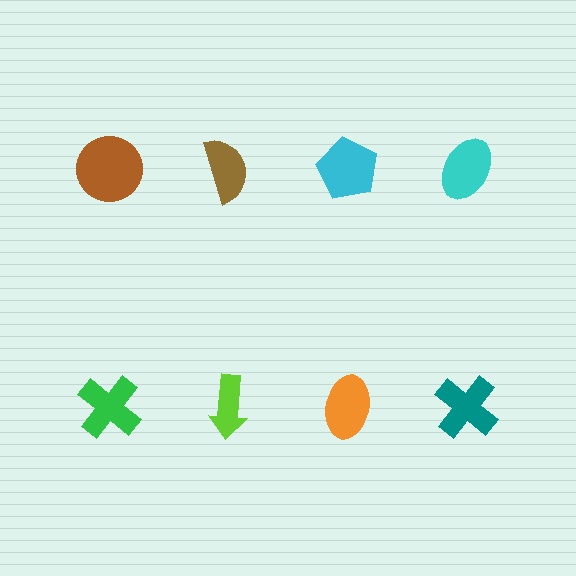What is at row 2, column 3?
An orange ellipse.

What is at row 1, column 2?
A brown semicircle.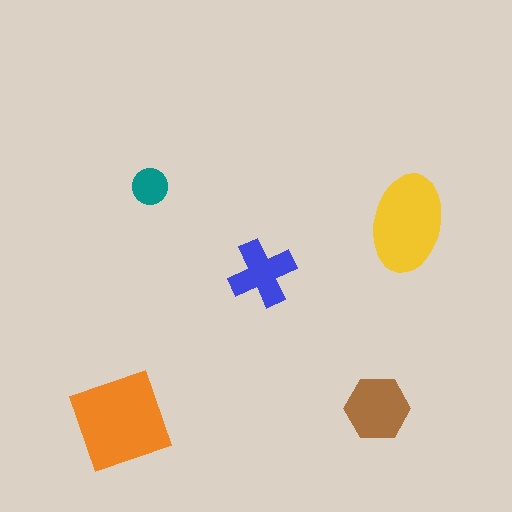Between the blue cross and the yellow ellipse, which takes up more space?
The yellow ellipse.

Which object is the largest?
The orange diamond.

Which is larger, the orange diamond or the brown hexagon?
The orange diamond.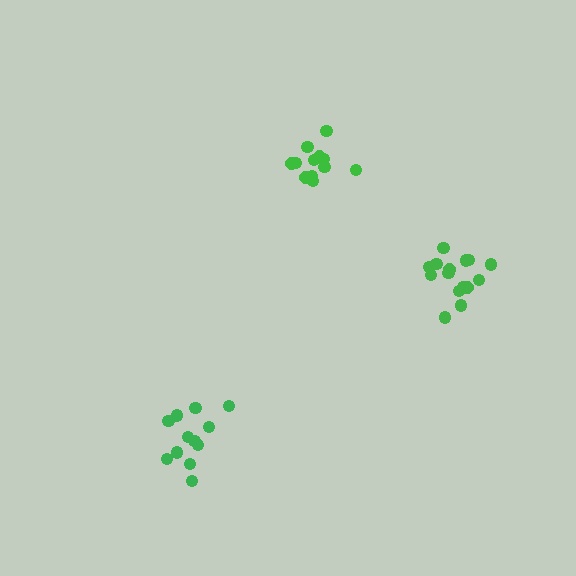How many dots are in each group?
Group 1: 15 dots, Group 2: 12 dots, Group 3: 12 dots (39 total).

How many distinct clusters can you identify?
There are 3 distinct clusters.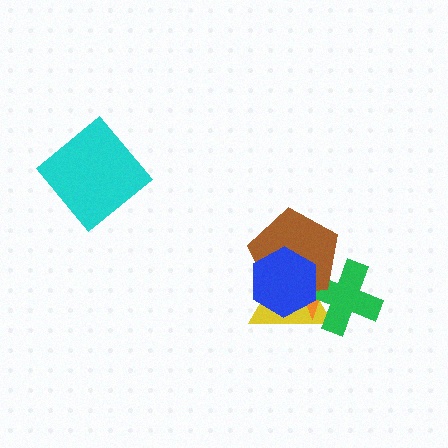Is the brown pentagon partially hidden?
Yes, it is partially covered by another shape.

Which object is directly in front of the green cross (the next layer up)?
The brown pentagon is directly in front of the green cross.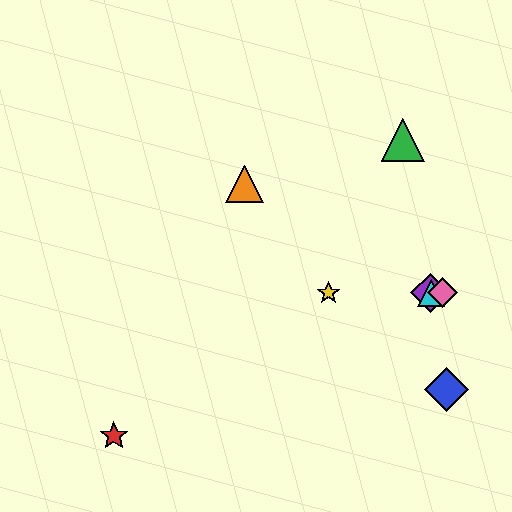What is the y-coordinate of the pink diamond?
The pink diamond is at y≈293.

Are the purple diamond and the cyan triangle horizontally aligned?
Yes, both are at y≈293.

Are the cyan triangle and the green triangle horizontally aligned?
No, the cyan triangle is at y≈293 and the green triangle is at y≈140.